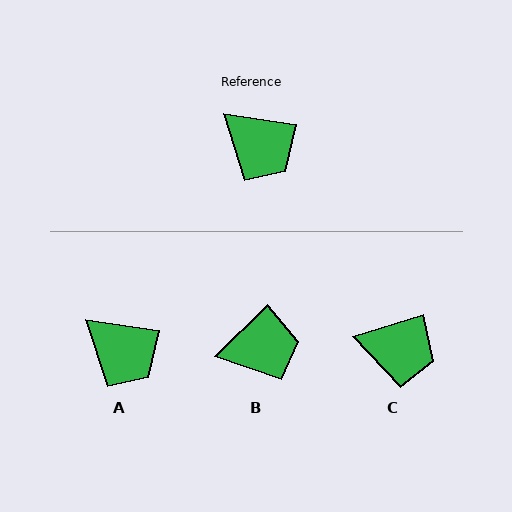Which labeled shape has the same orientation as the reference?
A.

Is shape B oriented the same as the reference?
No, it is off by about 53 degrees.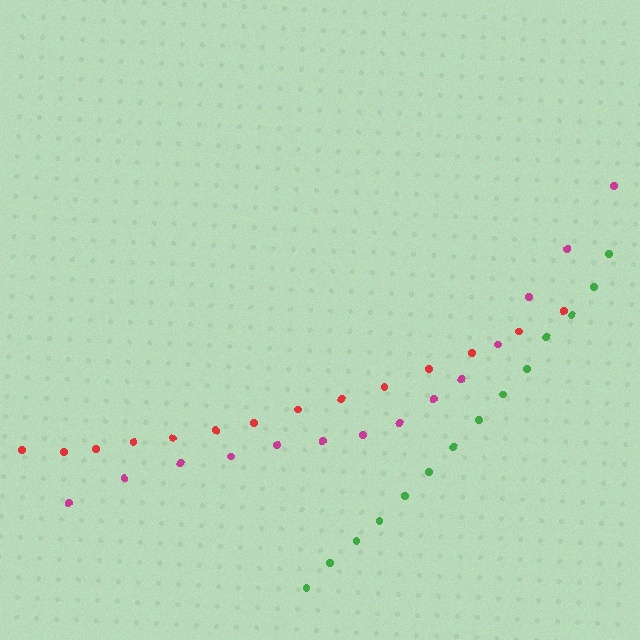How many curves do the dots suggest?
There are 3 distinct paths.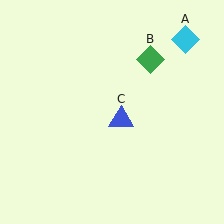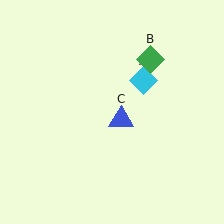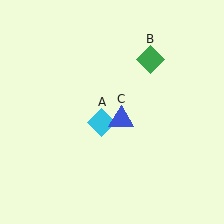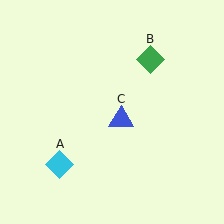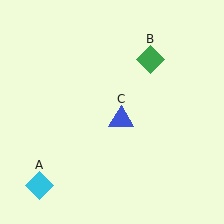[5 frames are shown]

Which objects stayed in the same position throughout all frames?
Green diamond (object B) and blue triangle (object C) remained stationary.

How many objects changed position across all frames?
1 object changed position: cyan diamond (object A).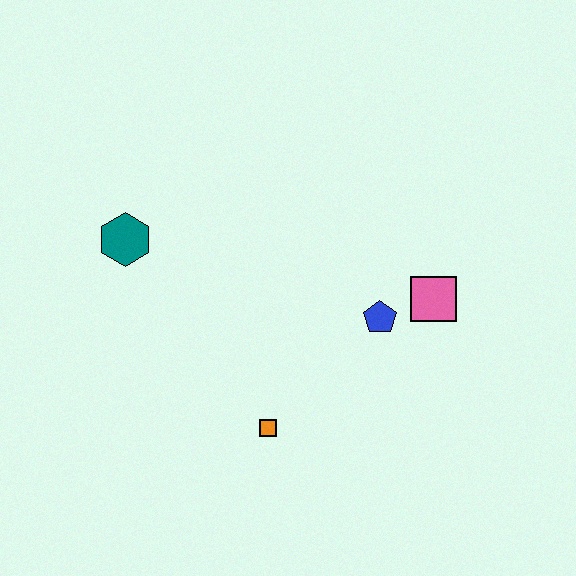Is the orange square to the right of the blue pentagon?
No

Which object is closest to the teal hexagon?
The orange square is closest to the teal hexagon.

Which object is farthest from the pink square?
The teal hexagon is farthest from the pink square.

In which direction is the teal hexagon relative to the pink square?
The teal hexagon is to the left of the pink square.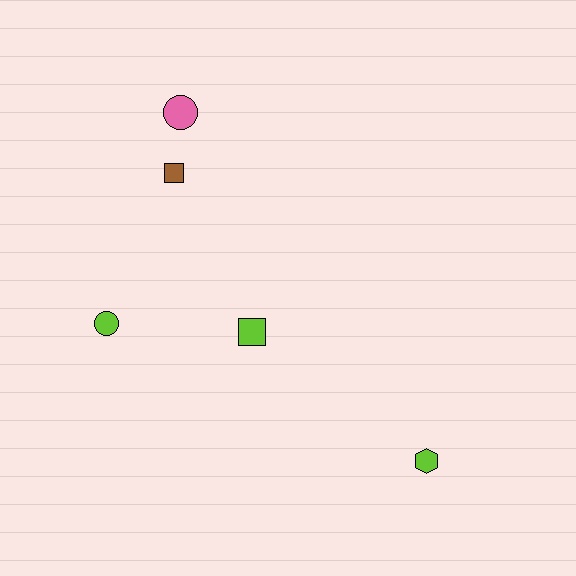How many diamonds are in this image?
There are no diamonds.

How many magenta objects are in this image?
There are no magenta objects.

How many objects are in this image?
There are 5 objects.